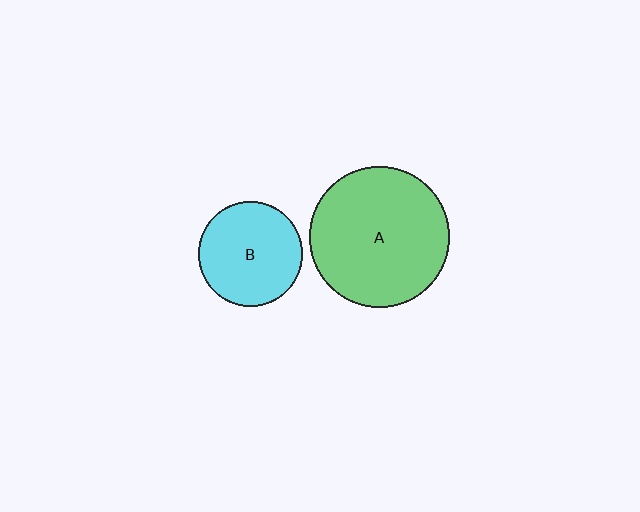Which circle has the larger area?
Circle A (green).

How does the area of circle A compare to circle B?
Approximately 1.8 times.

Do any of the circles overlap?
No, none of the circles overlap.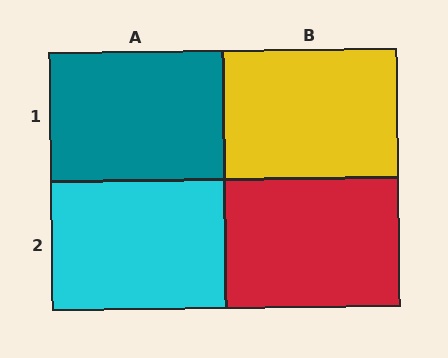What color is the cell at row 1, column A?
Teal.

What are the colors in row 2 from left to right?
Cyan, red.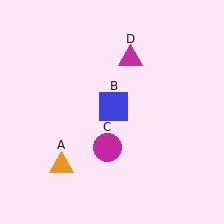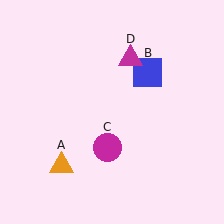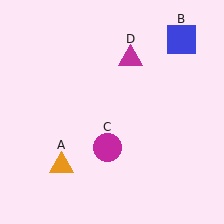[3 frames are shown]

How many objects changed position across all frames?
1 object changed position: blue square (object B).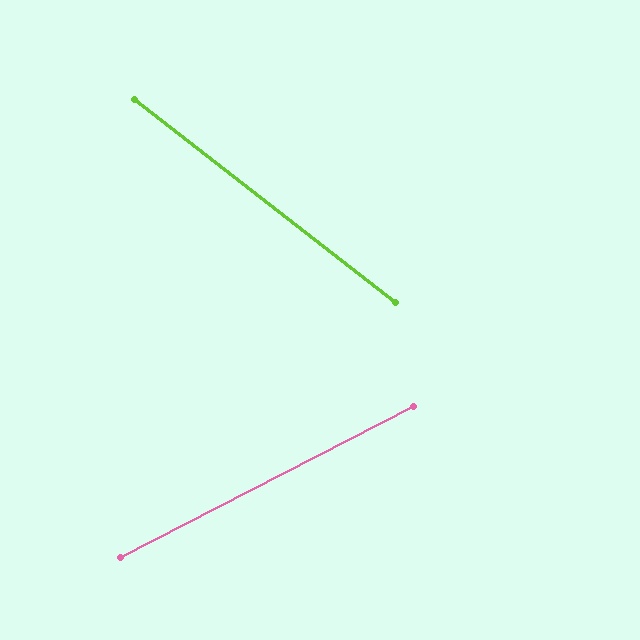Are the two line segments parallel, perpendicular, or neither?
Neither parallel nor perpendicular — they differ by about 65°.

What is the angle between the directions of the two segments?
Approximately 65 degrees.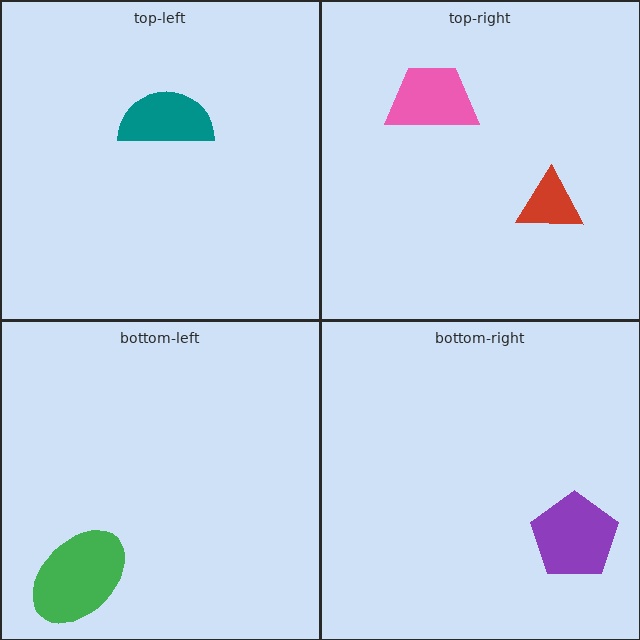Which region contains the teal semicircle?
The top-left region.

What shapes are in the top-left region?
The teal semicircle.